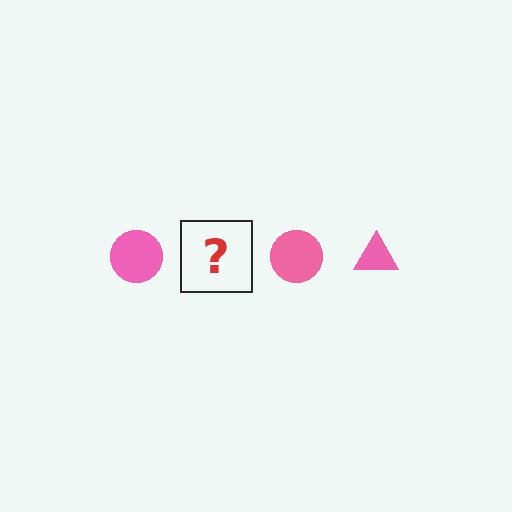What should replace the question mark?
The question mark should be replaced with a pink triangle.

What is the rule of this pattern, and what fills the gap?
The rule is that the pattern cycles through circle, triangle shapes in pink. The gap should be filled with a pink triangle.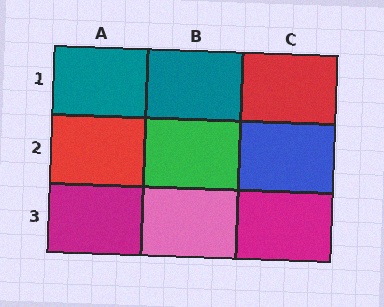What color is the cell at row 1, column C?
Red.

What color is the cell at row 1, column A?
Teal.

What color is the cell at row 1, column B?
Teal.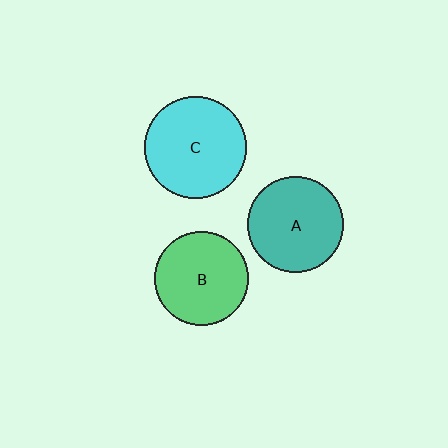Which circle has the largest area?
Circle C (cyan).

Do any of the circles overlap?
No, none of the circles overlap.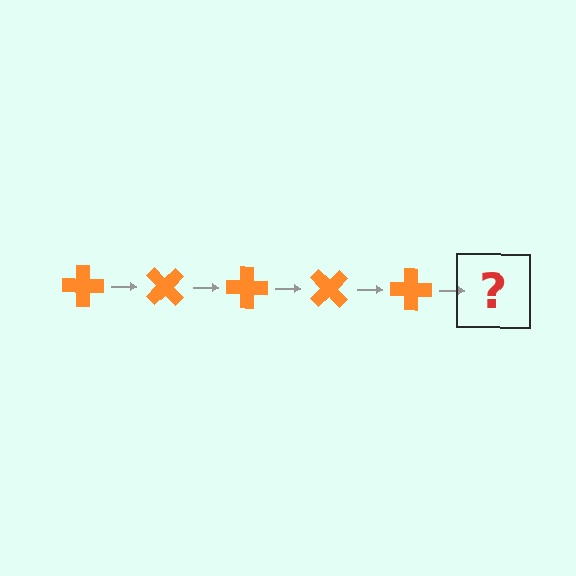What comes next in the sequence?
The next element should be an orange cross rotated 225 degrees.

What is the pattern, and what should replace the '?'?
The pattern is that the cross rotates 45 degrees each step. The '?' should be an orange cross rotated 225 degrees.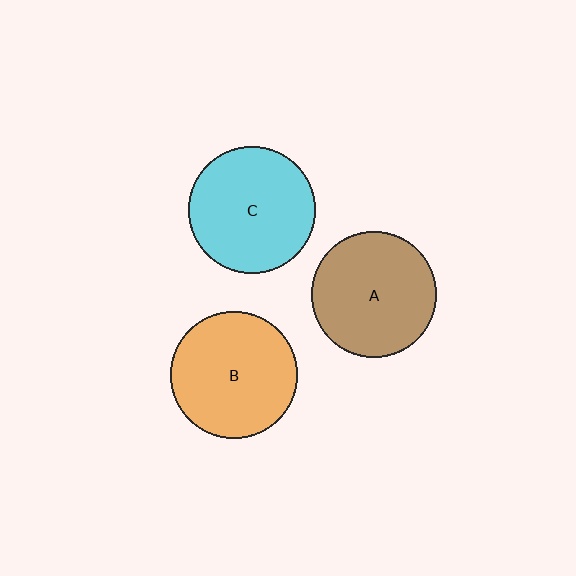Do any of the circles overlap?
No, none of the circles overlap.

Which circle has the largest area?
Circle B (orange).